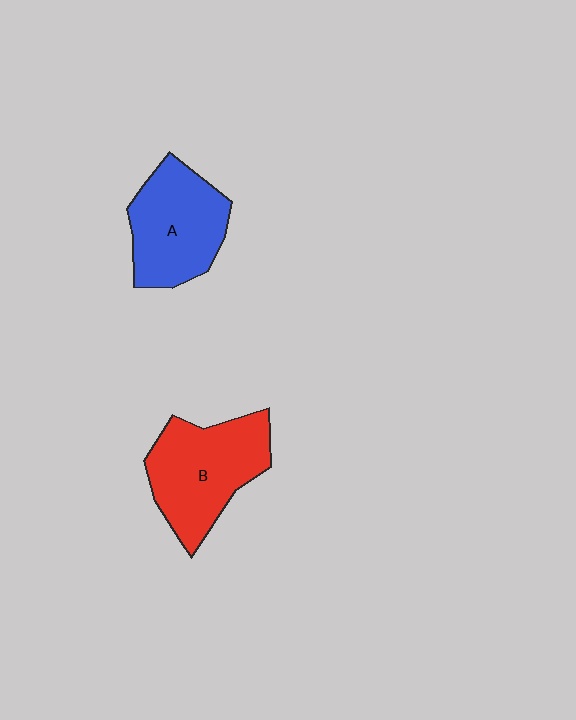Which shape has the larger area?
Shape B (red).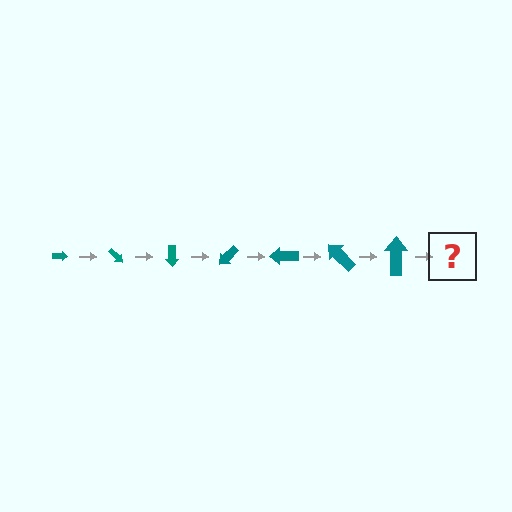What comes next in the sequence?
The next element should be an arrow, larger than the previous one and rotated 315 degrees from the start.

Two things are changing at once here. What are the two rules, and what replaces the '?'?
The two rules are that the arrow grows larger each step and it rotates 45 degrees each step. The '?' should be an arrow, larger than the previous one and rotated 315 degrees from the start.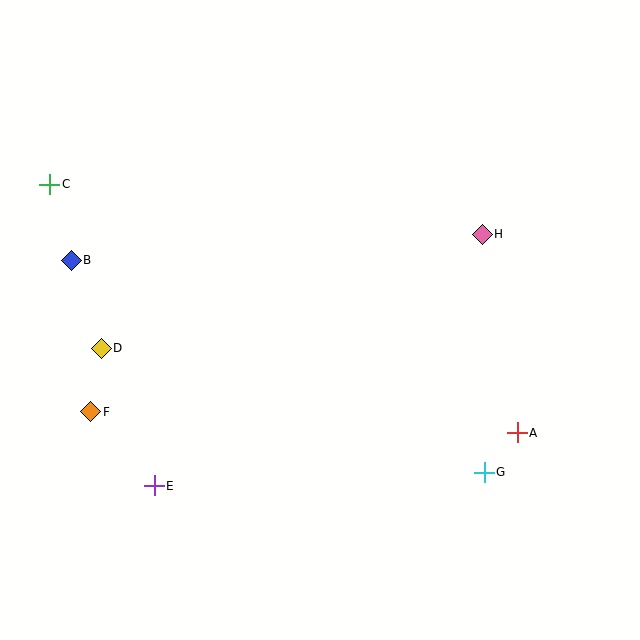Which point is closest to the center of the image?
Point H at (482, 234) is closest to the center.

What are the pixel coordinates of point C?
Point C is at (50, 184).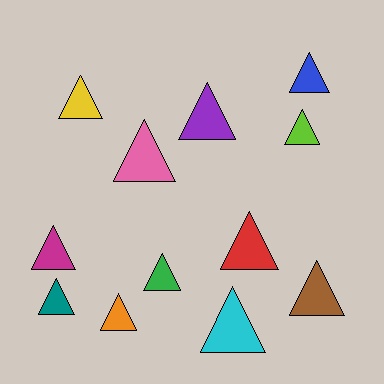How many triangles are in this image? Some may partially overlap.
There are 12 triangles.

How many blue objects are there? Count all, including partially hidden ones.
There is 1 blue object.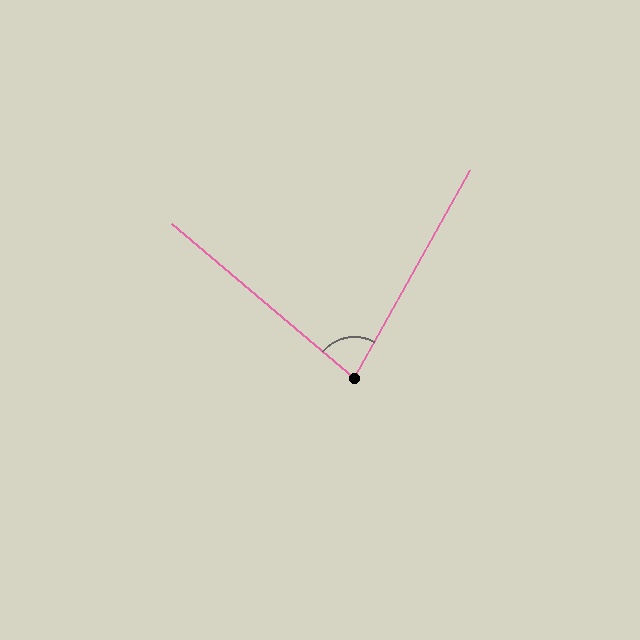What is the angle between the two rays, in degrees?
Approximately 79 degrees.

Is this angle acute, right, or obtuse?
It is acute.